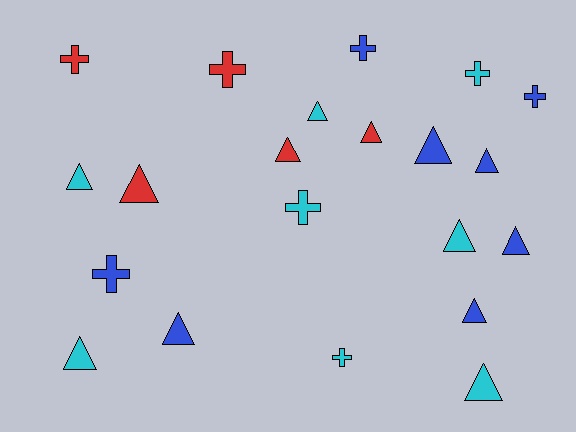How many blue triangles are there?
There are 5 blue triangles.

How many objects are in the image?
There are 21 objects.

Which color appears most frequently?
Cyan, with 8 objects.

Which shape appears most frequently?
Triangle, with 13 objects.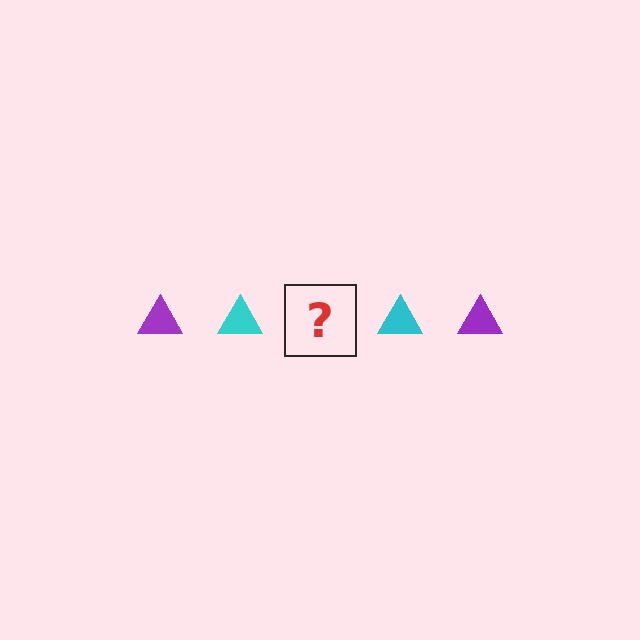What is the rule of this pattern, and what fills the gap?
The rule is that the pattern cycles through purple, cyan triangles. The gap should be filled with a purple triangle.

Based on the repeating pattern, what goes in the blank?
The blank should be a purple triangle.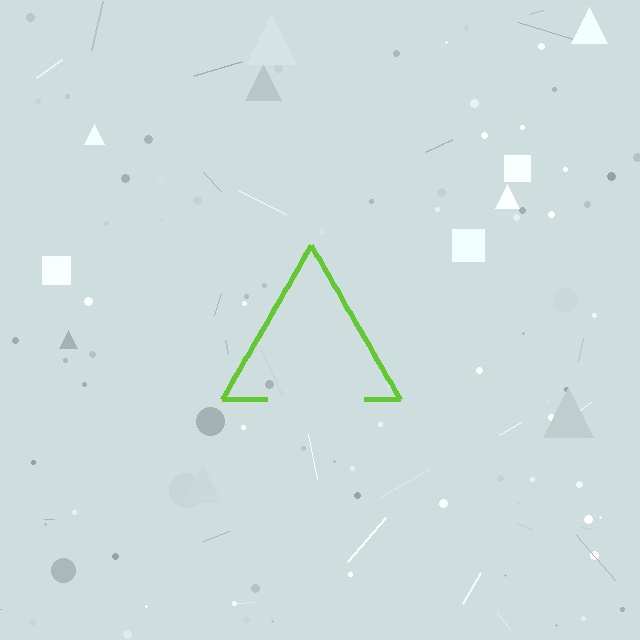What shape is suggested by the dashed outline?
The dashed outline suggests a triangle.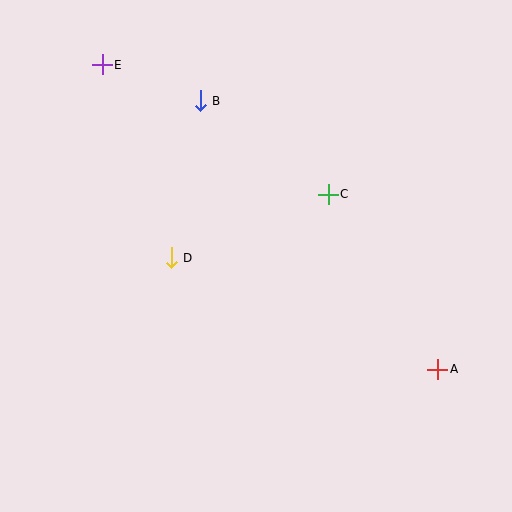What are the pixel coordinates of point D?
Point D is at (171, 258).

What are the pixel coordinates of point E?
Point E is at (102, 65).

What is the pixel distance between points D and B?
The distance between D and B is 160 pixels.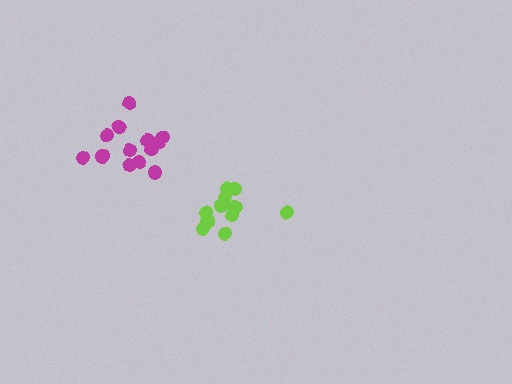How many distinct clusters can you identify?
There are 2 distinct clusters.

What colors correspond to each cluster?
The clusters are colored: lime, magenta.